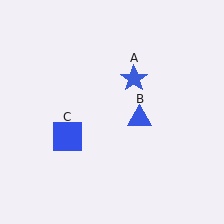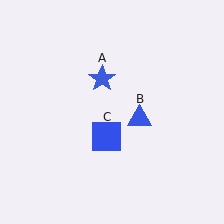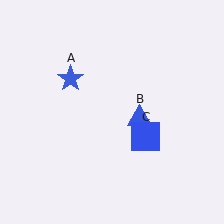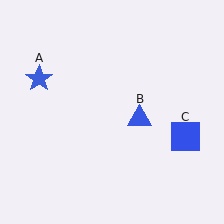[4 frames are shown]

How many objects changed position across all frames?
2 objects changed position: blue star (object A), blue square (object C).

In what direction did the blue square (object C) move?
The blue square (object C) moved right.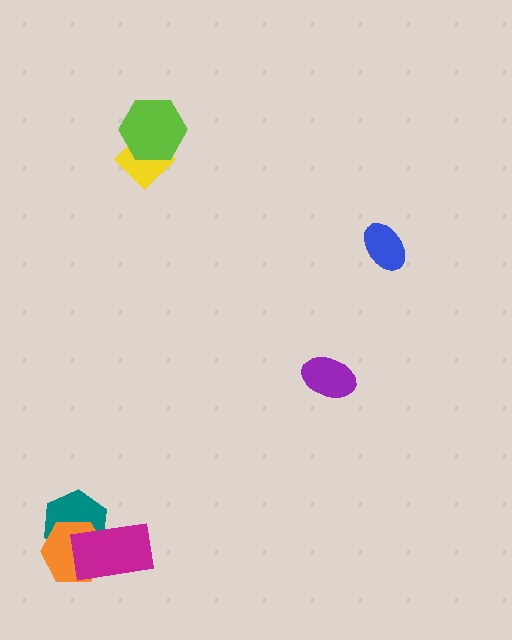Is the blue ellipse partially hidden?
No, no other shape covers it.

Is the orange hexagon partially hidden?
Yes, it is partially covered by another shape.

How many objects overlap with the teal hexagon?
2 objects overlap with the teal hexagon.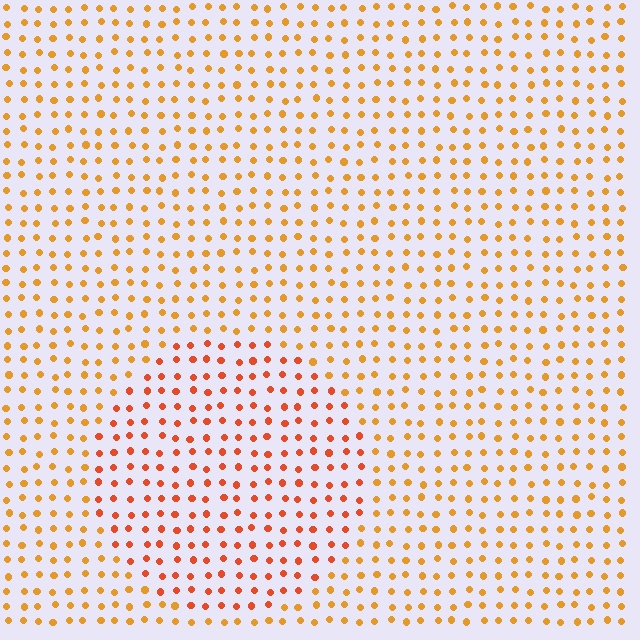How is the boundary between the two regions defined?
The boundary is defined purely by a slight shift in hue (about 25 degrees). Spacing, size, and orientation are identical on both sides.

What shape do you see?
I see a circle.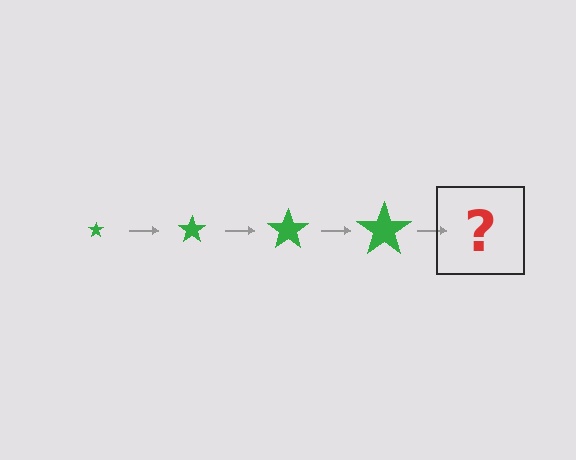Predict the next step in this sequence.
The next step is a green star, larger than the previous one.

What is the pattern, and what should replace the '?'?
The pattern is that the star gets progressively larger each step. The '?' should be a green star, larger than the previous one.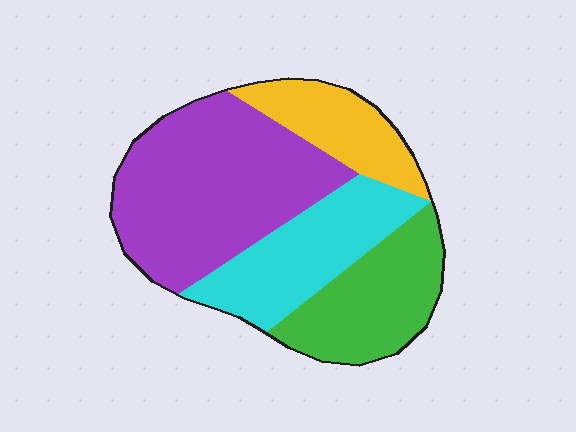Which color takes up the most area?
Purple, at roughly 40%.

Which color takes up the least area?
Yellow, at roughly 15%.